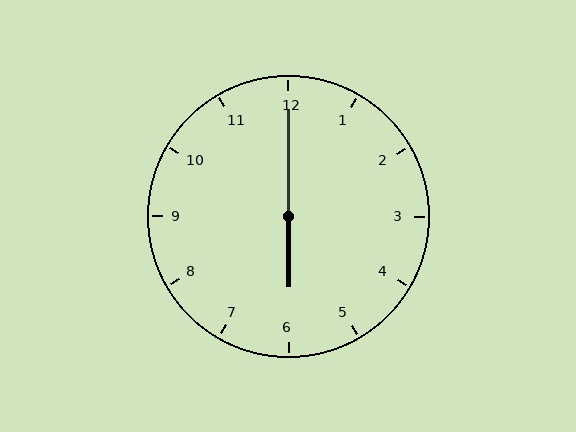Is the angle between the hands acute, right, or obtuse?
It is obtuse.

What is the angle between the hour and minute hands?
Approximately 180 degrees.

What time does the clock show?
6:00.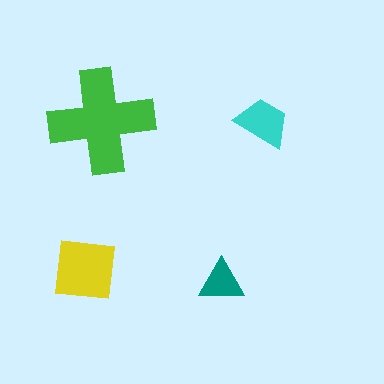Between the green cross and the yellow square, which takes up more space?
The green cross.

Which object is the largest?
The green cross.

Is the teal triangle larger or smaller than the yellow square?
Smaller.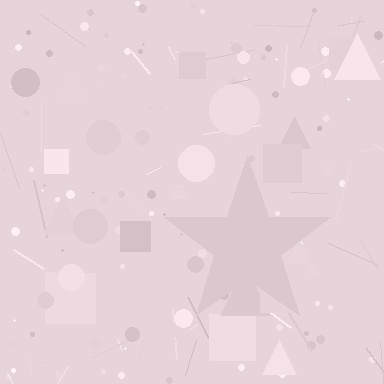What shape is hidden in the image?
A star is hidden in the image.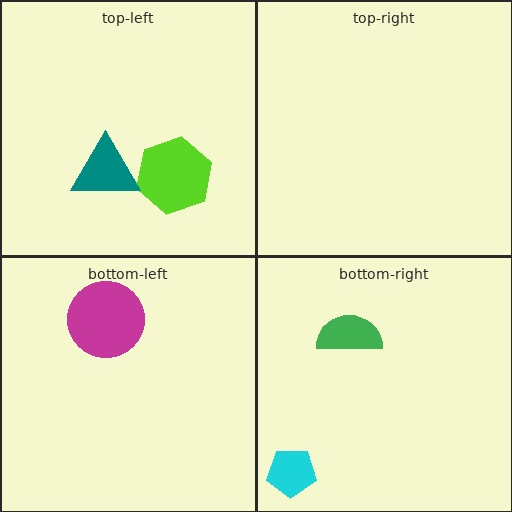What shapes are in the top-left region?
The lime hexagon, the teal triangle.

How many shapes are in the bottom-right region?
2.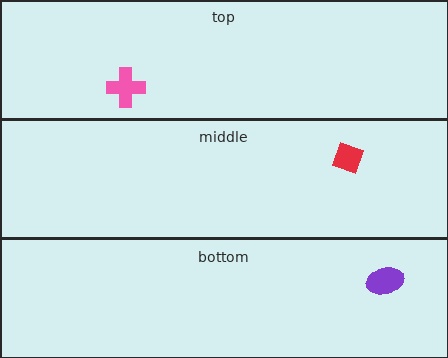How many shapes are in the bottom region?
1.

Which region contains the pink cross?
The top region.